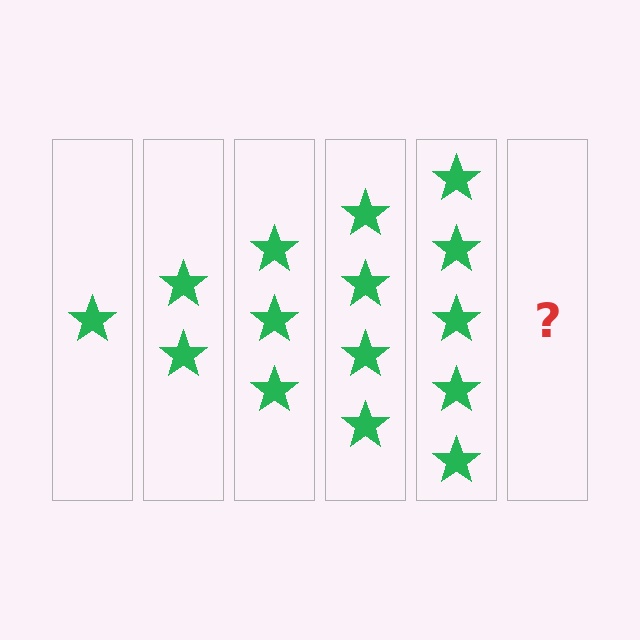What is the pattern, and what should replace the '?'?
The pattern is that each step adds one more star. The '?' should be 6 stars.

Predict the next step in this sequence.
The next step is 6 stars.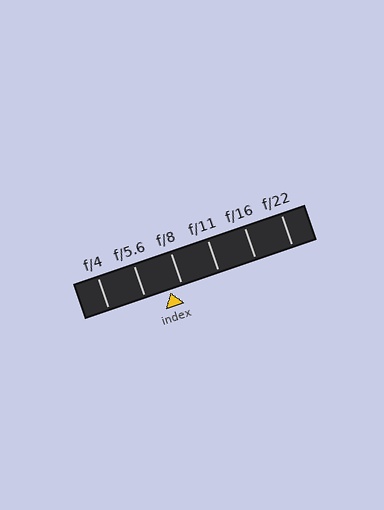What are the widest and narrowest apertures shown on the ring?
The widest aperture shown is f/4 and the narrowest is f/22.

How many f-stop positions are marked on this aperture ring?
There are 6 f-stop positions marked.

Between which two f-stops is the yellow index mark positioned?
The index mark is between f/5.6 and f/8.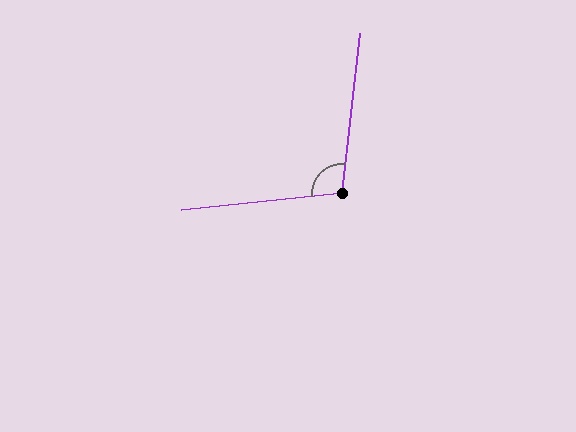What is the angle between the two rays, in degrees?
Approximately 102 degrees.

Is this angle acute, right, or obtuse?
It is obtuse.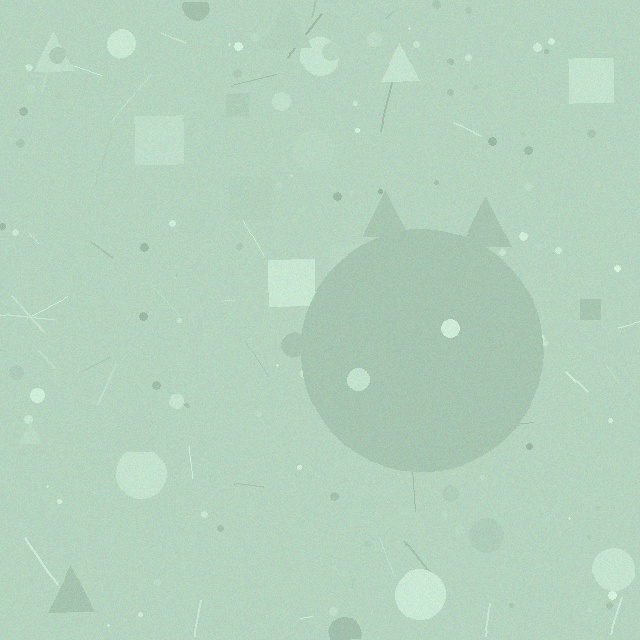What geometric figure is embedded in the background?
A circle is embedded in the background.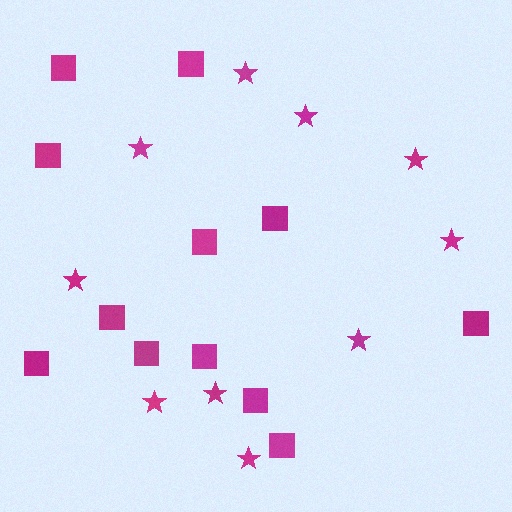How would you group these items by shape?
There are 2 groups: one group of stars (10) and one group of squares (12).